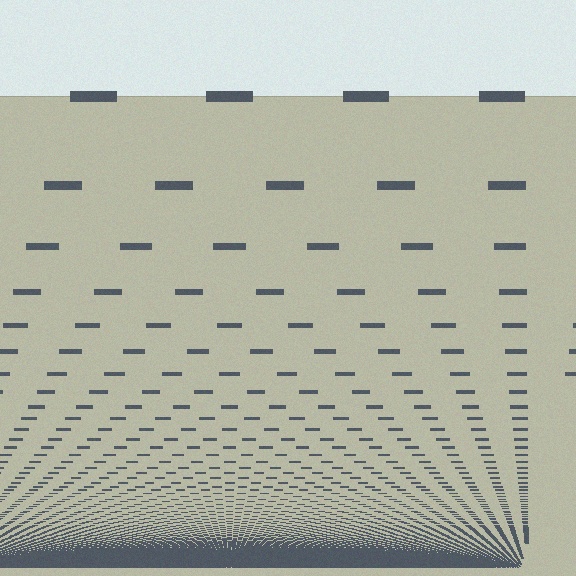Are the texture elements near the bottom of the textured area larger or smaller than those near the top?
Smaller. The gradient is inverted — elements near the bottom are smaller and denser.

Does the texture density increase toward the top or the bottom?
Density increases toward the bottom.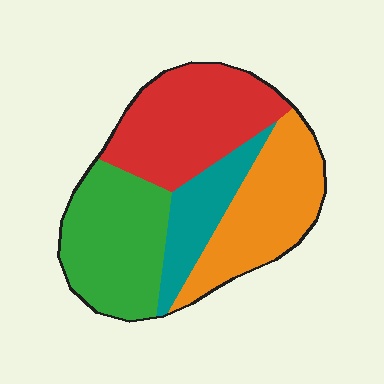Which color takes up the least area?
Teal, at roughly 15%.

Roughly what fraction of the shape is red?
Red covers 30% of the shape.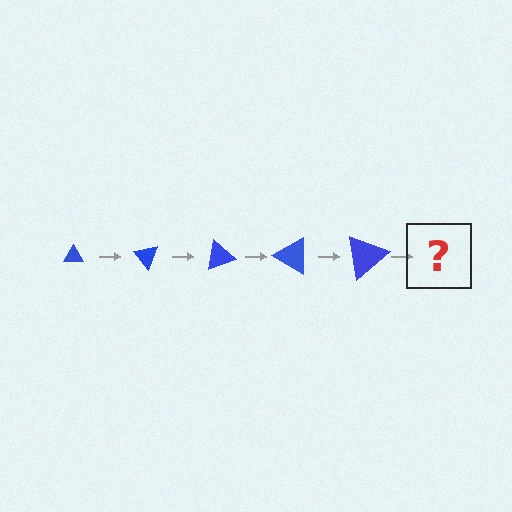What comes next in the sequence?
The next element should be a triangle, larger than the previous one and rotated 250 degrees from the start.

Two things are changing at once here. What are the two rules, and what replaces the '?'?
The two rules are that the triangle grows larger each step and it rotates 50 degrees each step. The '?' should be a triangle, larger than the previous one and rotated 250 degrees from the start.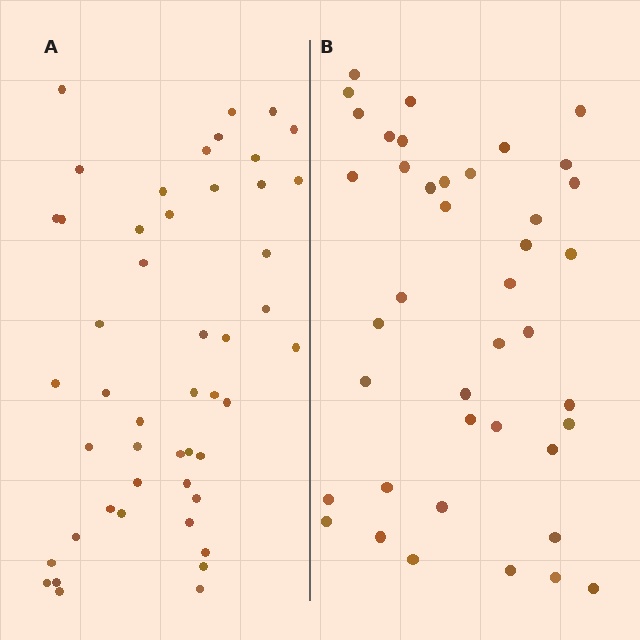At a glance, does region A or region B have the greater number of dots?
Region A (the left region) has more dots.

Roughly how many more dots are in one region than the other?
Region A has roughly 8 or so more dots than region B.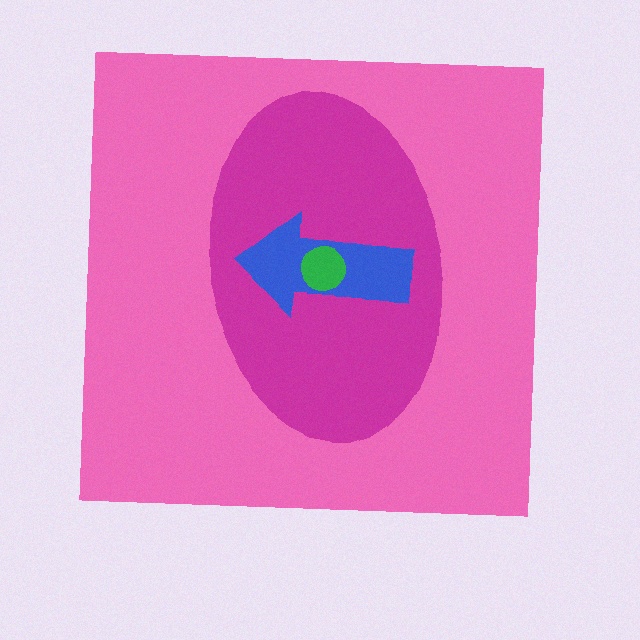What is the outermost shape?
The pink square.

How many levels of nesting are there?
4.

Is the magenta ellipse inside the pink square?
Yes.